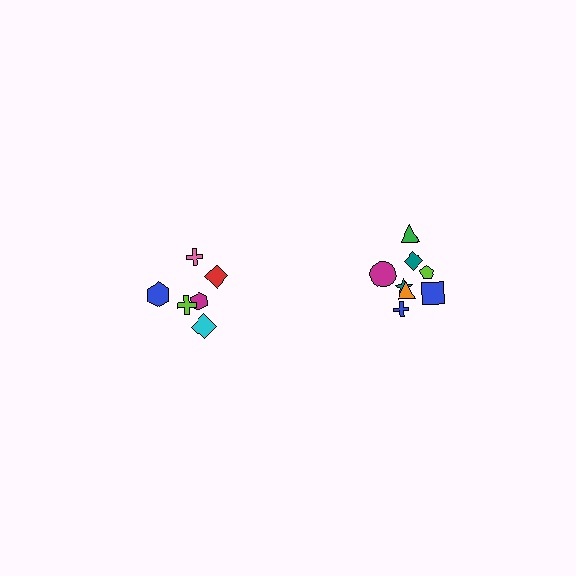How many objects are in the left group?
There are 6 objects.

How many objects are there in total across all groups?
There are 14 objects.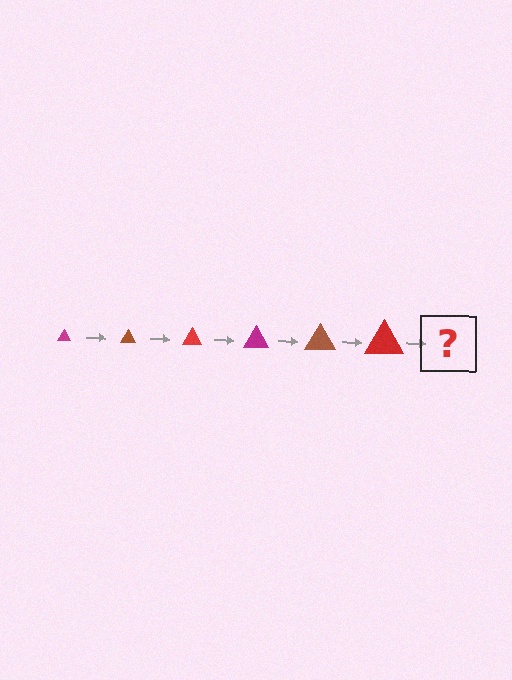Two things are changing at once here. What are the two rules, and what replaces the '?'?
The two rules are that the triangle grows larger each step and the color cycles through magenta, brown, and red. The '?' should be a magenta triangle, larger than the previous one.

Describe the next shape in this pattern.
It should be a magenta triangle, larger than the previous one.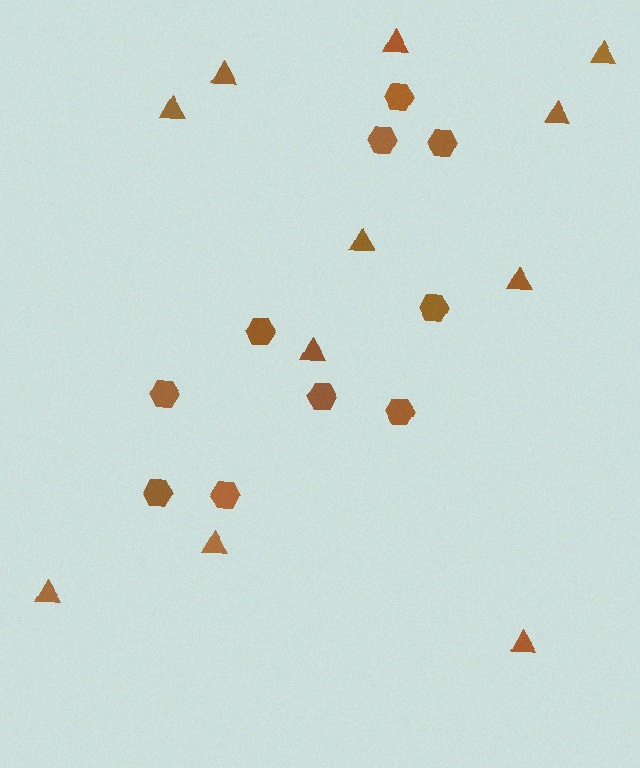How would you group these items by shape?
There are 2 groups: one group of hexagons (10) and one group of triangles (11).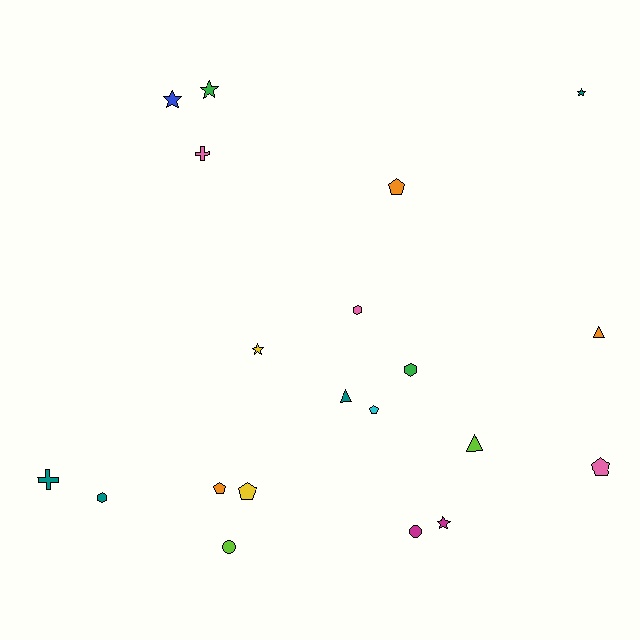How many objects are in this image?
There are 20 objects.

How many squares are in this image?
There are no squares.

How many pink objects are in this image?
There are 3 pink objects.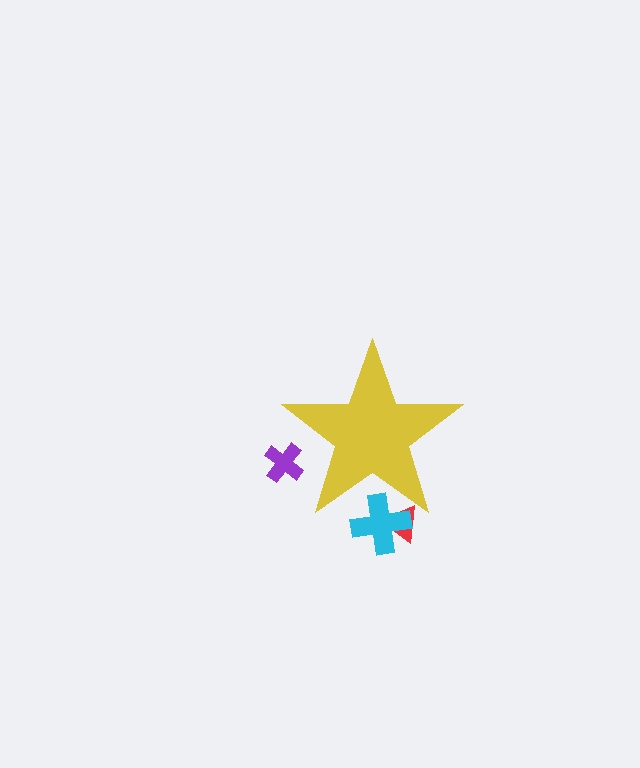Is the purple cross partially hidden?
Yes, the purple cross is partially hidden behind the yellow star.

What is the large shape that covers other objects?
A yellow star.